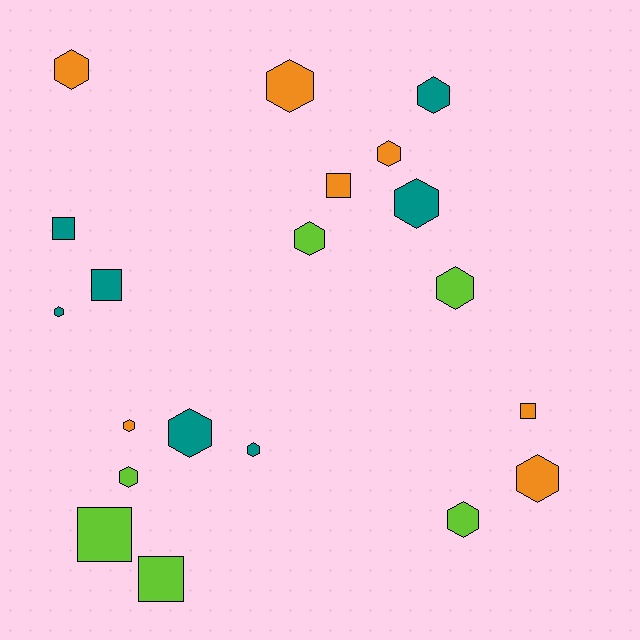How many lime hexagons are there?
There are 4 lime hexagons.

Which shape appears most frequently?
Hexagon, with 14 objects.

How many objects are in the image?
There are 20 objects.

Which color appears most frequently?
Teal, with 7 objects.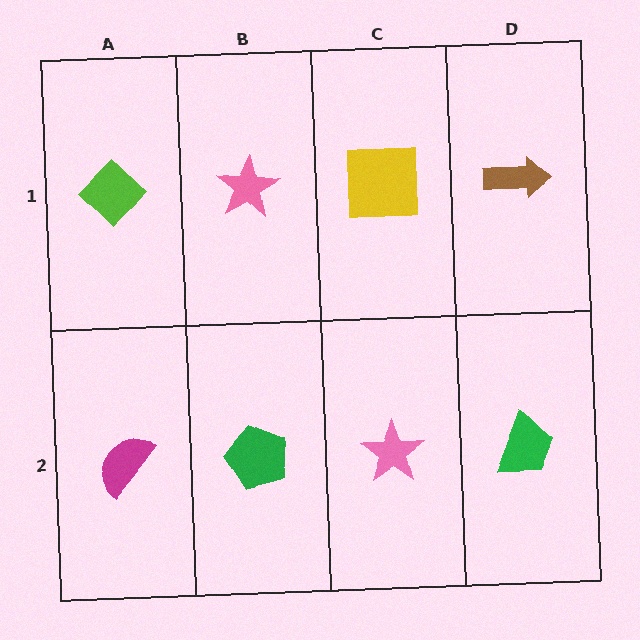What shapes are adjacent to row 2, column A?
A lime diamond (row 1, column A), a green pentagon (row 2, column B).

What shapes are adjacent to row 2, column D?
A brown arrow (row 1, column D), a pink star (row 2, column C).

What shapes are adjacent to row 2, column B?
A pink star (row 1, column B), a magenta semicircle (row 2, column A), a pink star (row 2, column C).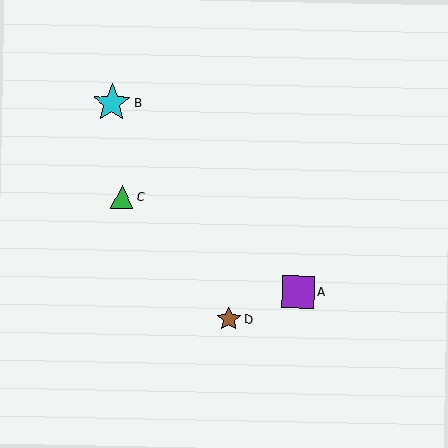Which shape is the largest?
The cyan star (labeled B) is the largest.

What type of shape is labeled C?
Shape C is a green triangle.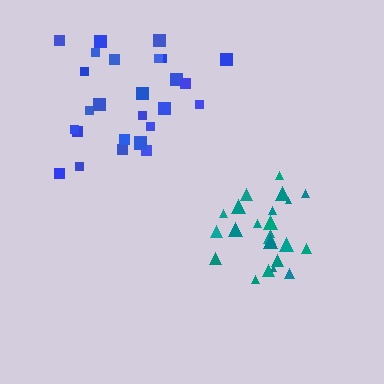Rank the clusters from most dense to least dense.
teal, blue.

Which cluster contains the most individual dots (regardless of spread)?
Blue (27).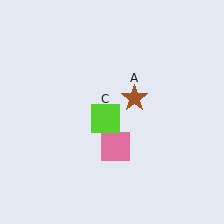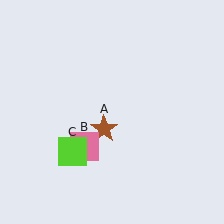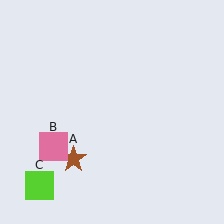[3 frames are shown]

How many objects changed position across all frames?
3 objects changed position: brown star (object A), pink square (object B), lime square (object C).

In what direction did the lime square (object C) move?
The lime square (object C) moved down and to the left.